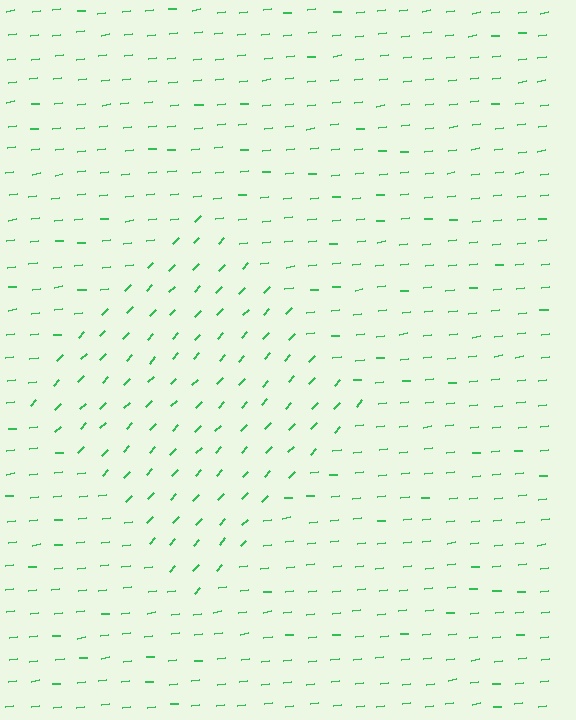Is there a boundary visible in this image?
Yes, there is a texture boundary formed by a change in line orientation.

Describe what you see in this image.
The image is filled with small green line segments. A diamond region in the image has lines oriented differently from the surrounding lines, creating a visible texture boundary.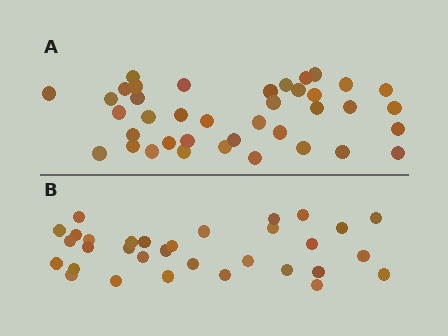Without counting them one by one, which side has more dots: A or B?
Region A (the top region) has more dots.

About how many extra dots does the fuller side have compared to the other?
Region A has roughly 8 or so more dots than region B.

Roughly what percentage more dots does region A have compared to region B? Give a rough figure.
About 20% more.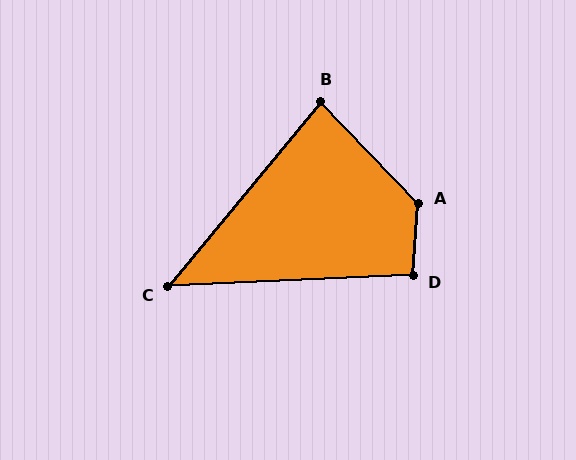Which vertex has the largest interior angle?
A, at approximately 132 degrees.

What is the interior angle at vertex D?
Approximately 97 degrees (obtuse).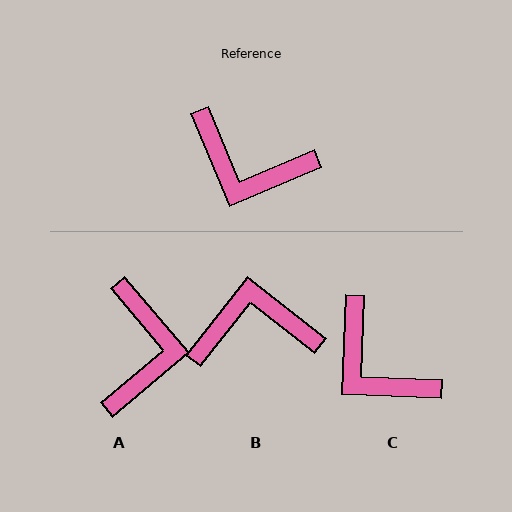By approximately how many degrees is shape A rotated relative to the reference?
Approximately 107 degrees counter-clockwise.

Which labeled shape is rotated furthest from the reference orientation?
B, about 151 degrees away.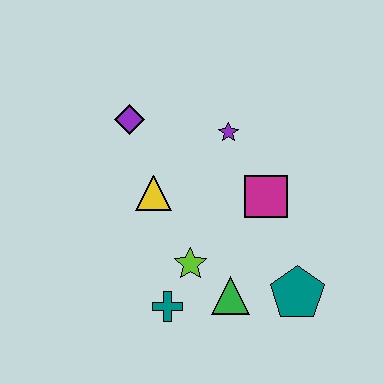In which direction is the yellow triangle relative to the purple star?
The yellow triangle is to the left of the purple star.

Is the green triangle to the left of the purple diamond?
No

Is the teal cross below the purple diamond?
Yes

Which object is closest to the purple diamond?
The yellow triangle is closest to the purple diamond.